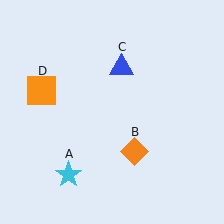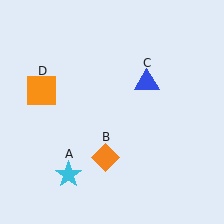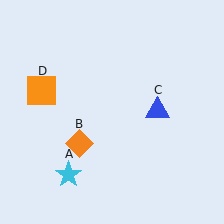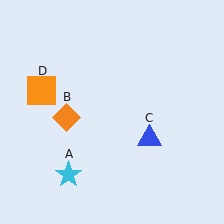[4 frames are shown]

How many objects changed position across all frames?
2 objects changed position: orange diamond (object B), blue triangle (object C).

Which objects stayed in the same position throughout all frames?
Cyan star (object A) and orange square (object D) remained stationary.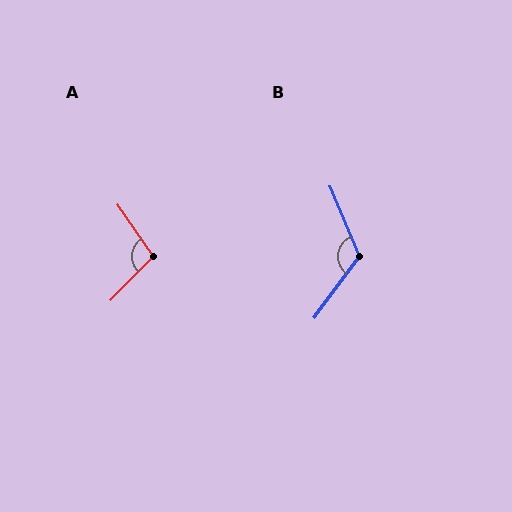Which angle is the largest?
B, at approximately 122 degrees.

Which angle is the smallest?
A, at approximately 101 degrees.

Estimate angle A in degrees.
Approximately 101 degrees.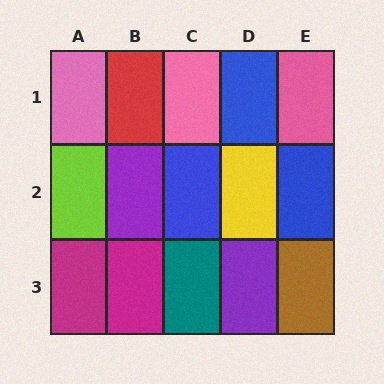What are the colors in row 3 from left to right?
Magenta, magenta, teal, purple, brown.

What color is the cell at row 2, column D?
Yellow.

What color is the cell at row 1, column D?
Blue.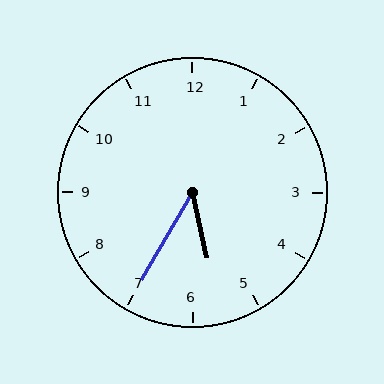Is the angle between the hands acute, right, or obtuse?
It is acute.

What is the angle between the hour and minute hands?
Approximately 42 degrees.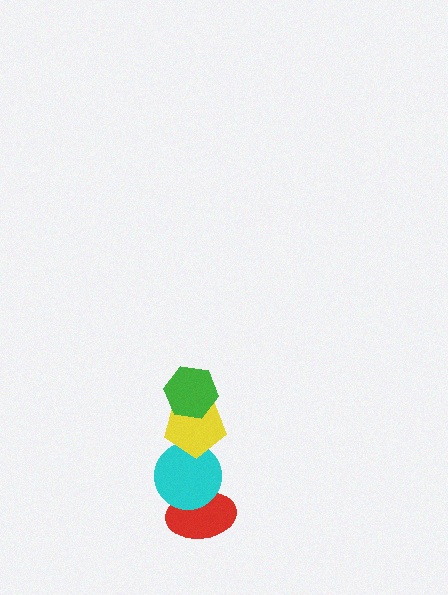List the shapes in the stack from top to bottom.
From top to bottom: the green hexagon, the yellow pentagon, the cyan circle, the red ellipse.